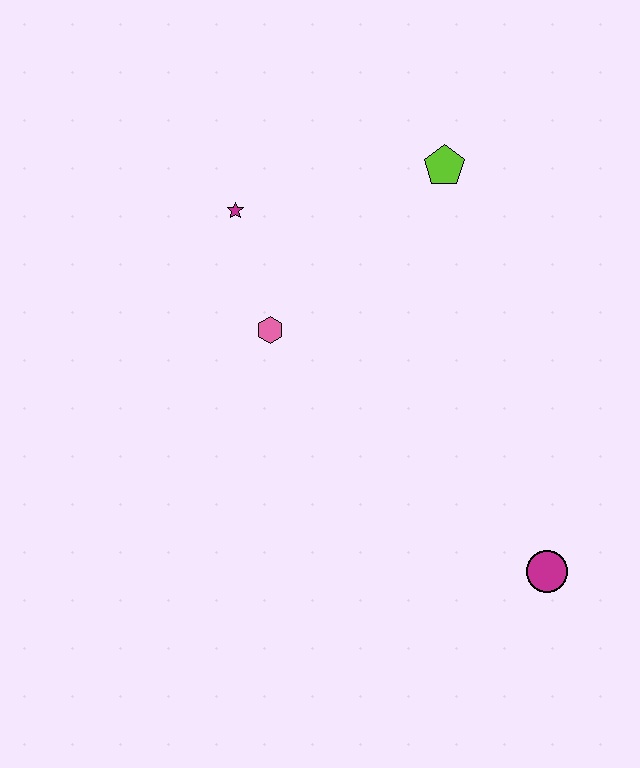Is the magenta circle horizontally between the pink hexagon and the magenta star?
No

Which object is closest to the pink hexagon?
The magenta star is closest to the pink hexagon.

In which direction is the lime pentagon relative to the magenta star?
The lime pentagon is to the right of the magenta star.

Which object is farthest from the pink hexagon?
The magenta circle is farthest from the pink hexagon.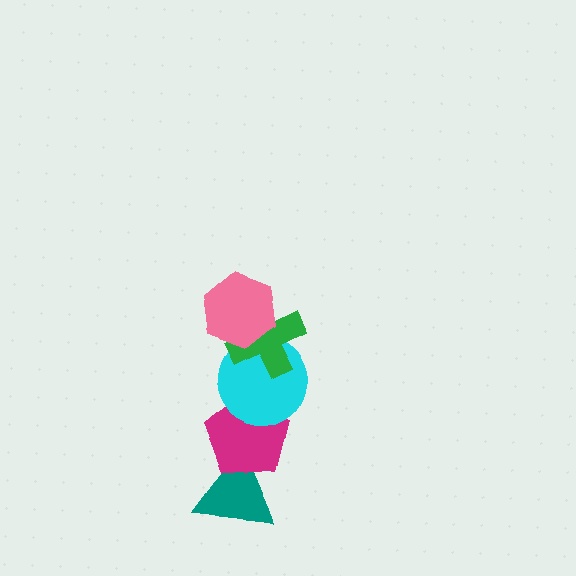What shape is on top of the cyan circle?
The green cross is on top of the cyan circle.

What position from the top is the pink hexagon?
The pink hexagon is 1st from the top.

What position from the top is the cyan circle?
The cyan circle is 3rd from the top.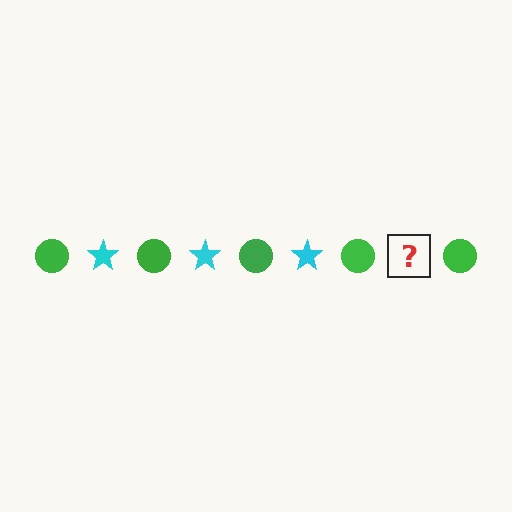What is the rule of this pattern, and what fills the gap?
The rule is that the pattern alternates between green circle and cyan star. The gap should be filled with a cyan star.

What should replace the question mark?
The question mark should be replaced with a cyan star.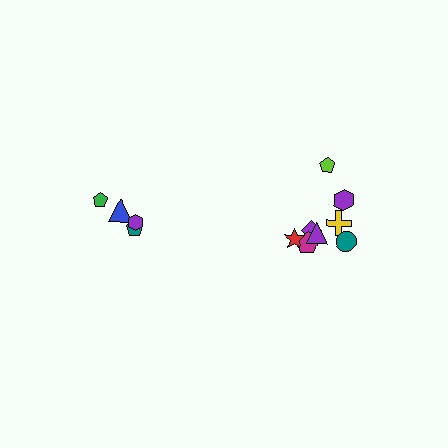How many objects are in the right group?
There are 8 objects.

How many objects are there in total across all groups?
There are 12 objects.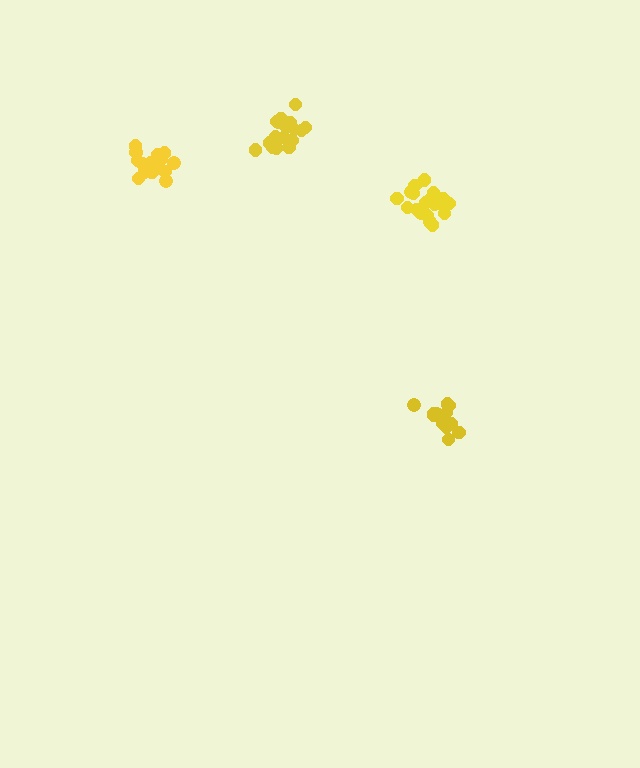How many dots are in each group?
Group 1: 18 dots, Group 2: 18 dots, Group 3: 20 dots, Group 4: 14 dots (70 total).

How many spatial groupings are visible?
There are 4 spatial groupings.